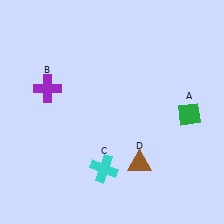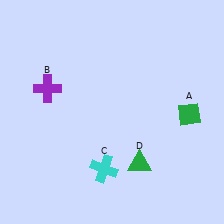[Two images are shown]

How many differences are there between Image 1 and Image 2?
There is 1 difference between the two images.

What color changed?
The triangle (D) changed from brown in Image 1 to green in Image 2.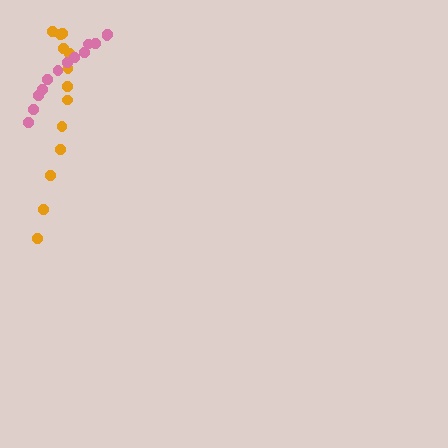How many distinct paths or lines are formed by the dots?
There are 2 distinct paths.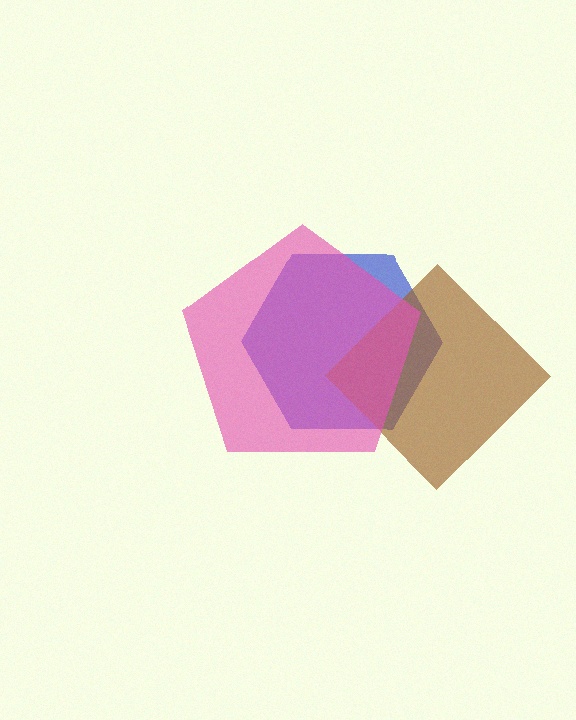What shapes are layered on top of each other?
The layered shapes are: a blue hexagon, a brown diamond, a pink pentagon.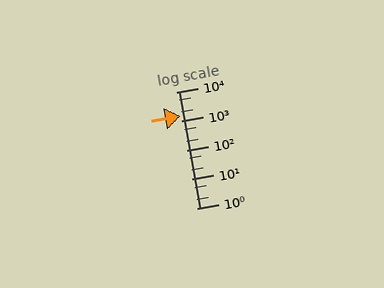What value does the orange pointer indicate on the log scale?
The pointer indicates approximately 1500.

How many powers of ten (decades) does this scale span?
The scale spans 4 decades, from 1 to 10000.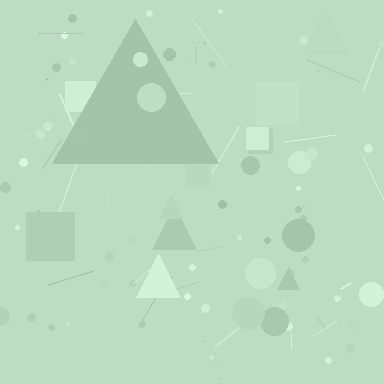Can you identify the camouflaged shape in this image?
The camouflaged shape is a triangle.